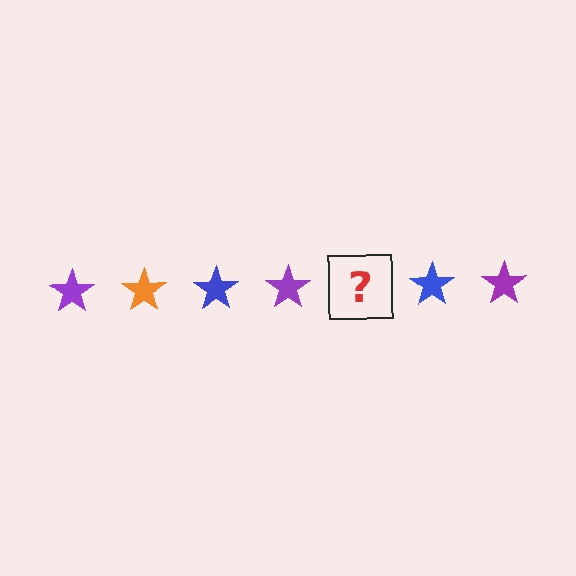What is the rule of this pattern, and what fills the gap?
The rule is that the pattern cycles through purple, orange, blue stars. The gap should be filled with an orange star.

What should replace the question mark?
The question mark should be replaced with an orange star.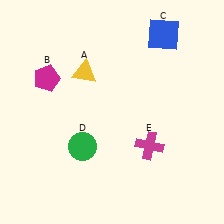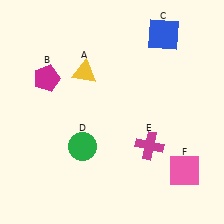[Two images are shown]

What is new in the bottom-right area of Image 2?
A pink square (F) was added in the bottom-right area of Image 2.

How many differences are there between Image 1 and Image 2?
There is 1 difference between the two images.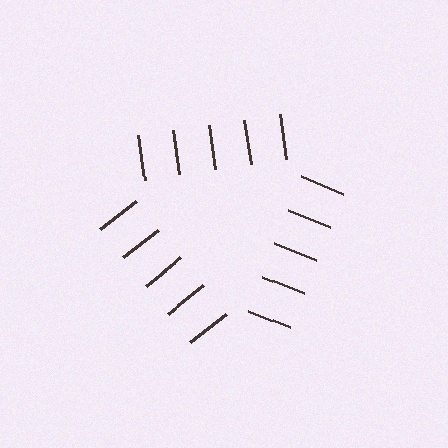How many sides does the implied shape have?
3 sides — the line-ends trace a triangle.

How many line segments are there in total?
15 — 5 along each of the 3 edges.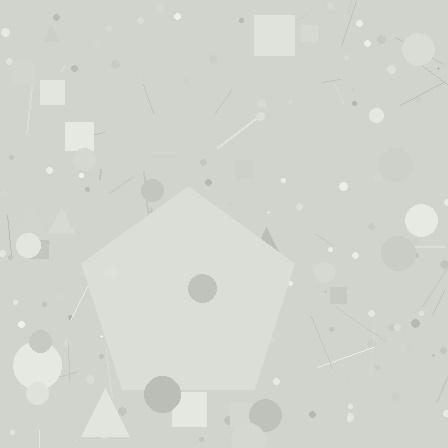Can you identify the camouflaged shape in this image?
The camouflaged shape is a pentagon.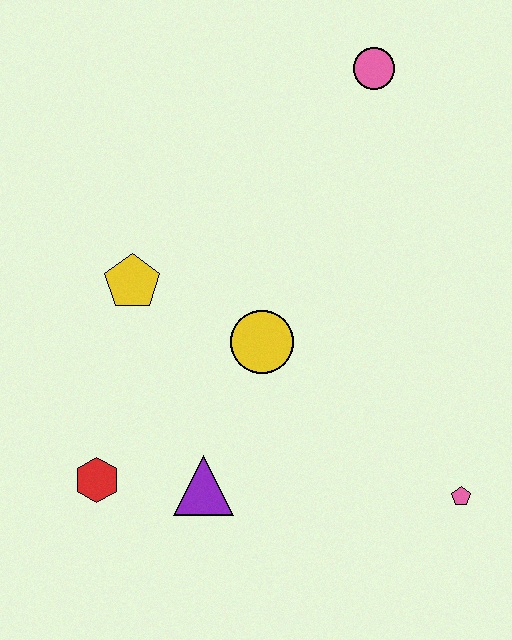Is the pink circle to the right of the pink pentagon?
No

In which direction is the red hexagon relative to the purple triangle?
The red hexagon is to the left of the purple triangle.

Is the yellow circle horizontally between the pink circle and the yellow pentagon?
Yes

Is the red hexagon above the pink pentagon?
Yes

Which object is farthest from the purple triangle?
The pink circle is farthest from the purple triangle.